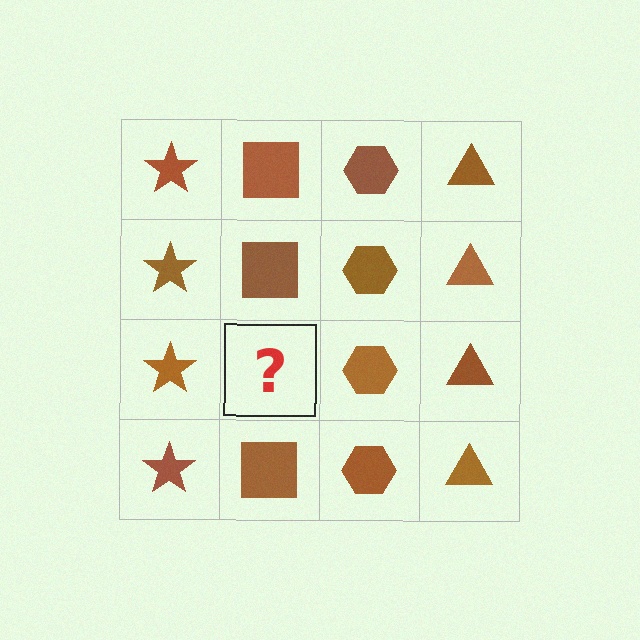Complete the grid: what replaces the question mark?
The question mark should be replaced with a brown square.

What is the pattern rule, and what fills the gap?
The rule is that each column has a consistent shape. The gap should be filled with a brown square.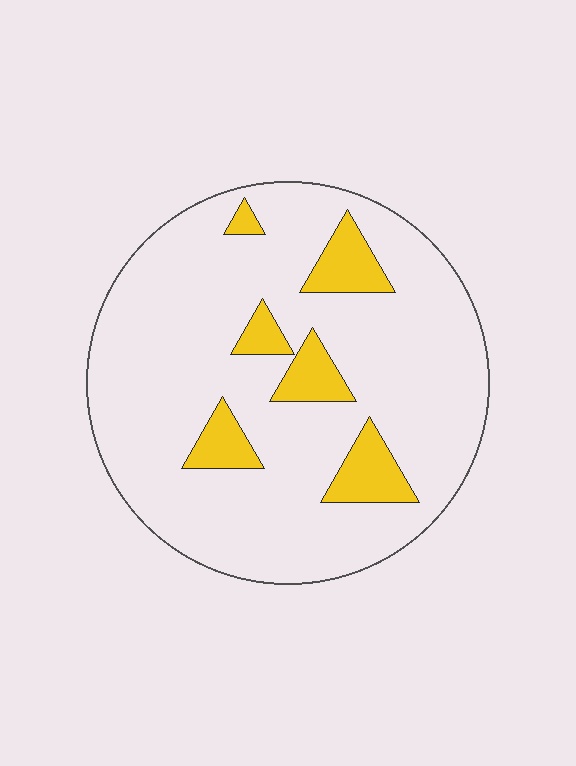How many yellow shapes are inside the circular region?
6.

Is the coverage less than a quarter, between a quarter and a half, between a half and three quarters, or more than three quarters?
Less than a quarter.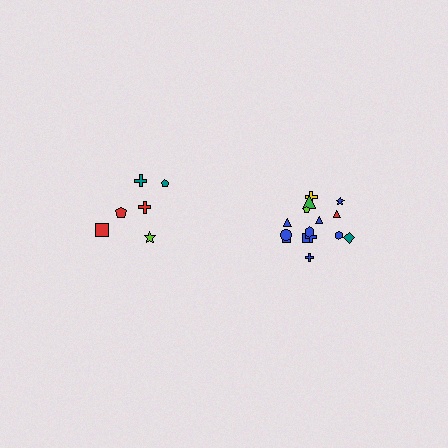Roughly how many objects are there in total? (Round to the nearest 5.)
Roughly 20 objects in total.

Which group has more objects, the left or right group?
The right group.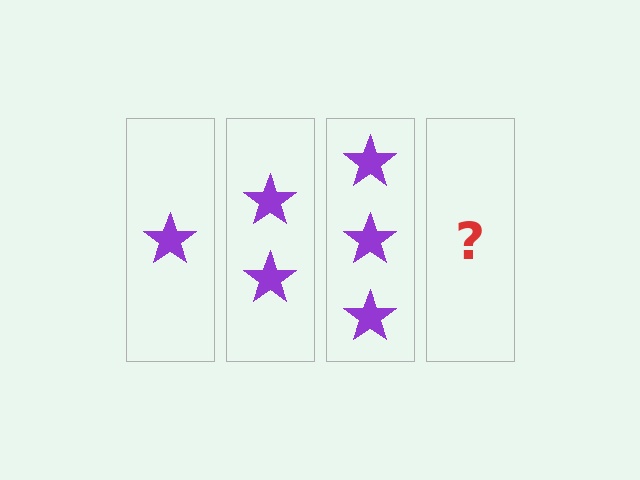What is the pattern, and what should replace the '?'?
The pattern is that each step adds one more star. The '?' should be 4 stars.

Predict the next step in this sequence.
The next step is 4 stars.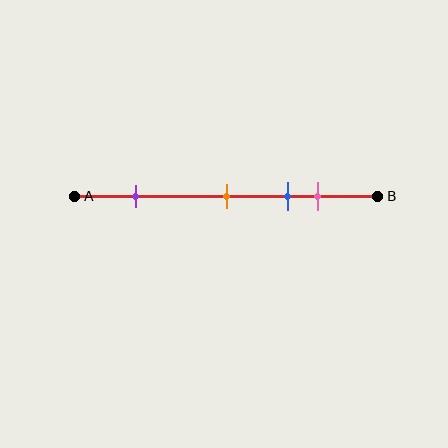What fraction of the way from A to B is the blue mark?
The blue mark is approximately 70% (0.7) of the way from A to B.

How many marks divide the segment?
There are 4 marks dividing the segment.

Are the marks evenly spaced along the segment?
No, the marks are not evenly spaced.